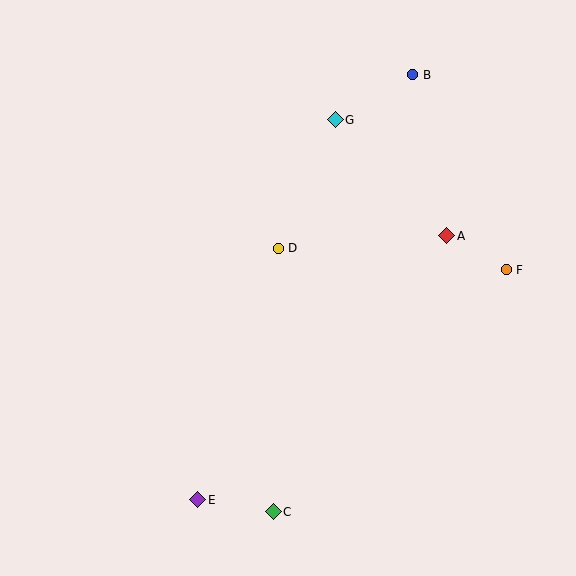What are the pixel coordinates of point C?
Point C is at (273, 512).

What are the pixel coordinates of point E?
Point E is at (198, 500).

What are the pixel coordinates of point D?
Point D is at (278, 248).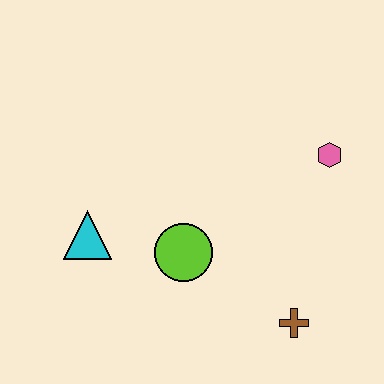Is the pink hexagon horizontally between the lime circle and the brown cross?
No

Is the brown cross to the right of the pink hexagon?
No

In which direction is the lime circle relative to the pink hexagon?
The lime circle is to the left of the pink hexagon.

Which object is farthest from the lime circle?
The pink hexagon is farthest from the lime circle.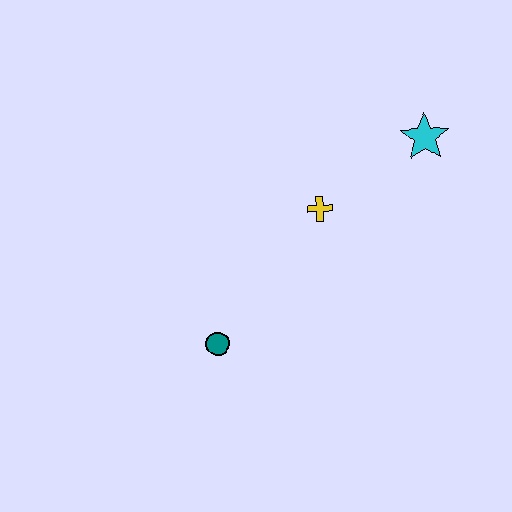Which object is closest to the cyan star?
The yellow cross is closest to the cyan star.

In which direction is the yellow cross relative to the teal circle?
The yellow cross is above the teal circle.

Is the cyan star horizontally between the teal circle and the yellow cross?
No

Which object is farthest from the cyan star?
The teal circle is farthest from the cyan star.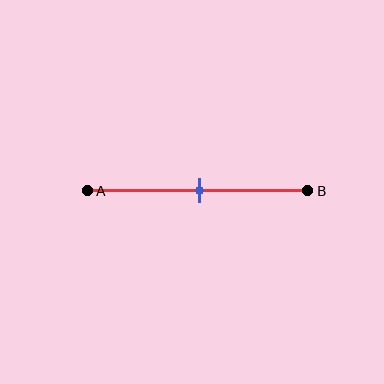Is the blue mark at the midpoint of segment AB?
Yes, the mark is approximately at the midpoint.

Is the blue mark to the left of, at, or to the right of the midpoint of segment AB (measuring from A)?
The blue mark is approximately at the midpoint of segment AB.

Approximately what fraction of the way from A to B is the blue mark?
The blue mark is approximately 50% of the way from A to B.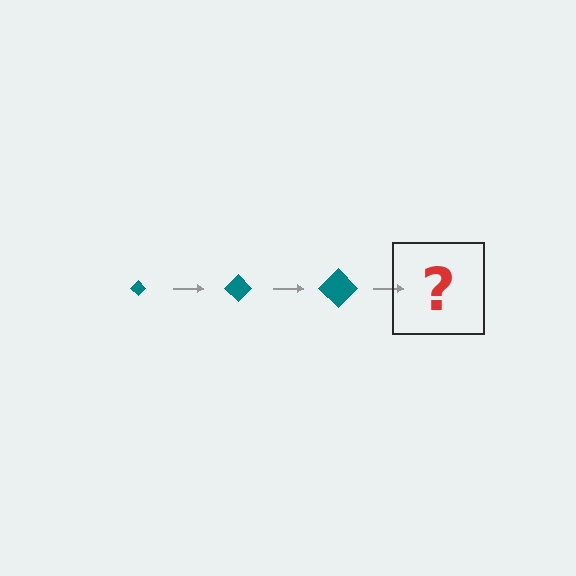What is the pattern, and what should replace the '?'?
The pattern is that the diamond gets progressively larger each step. The '?' should be a teal diamond, larger than the previous one.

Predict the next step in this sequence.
The next step is a teal diamond, larger than the previous one.